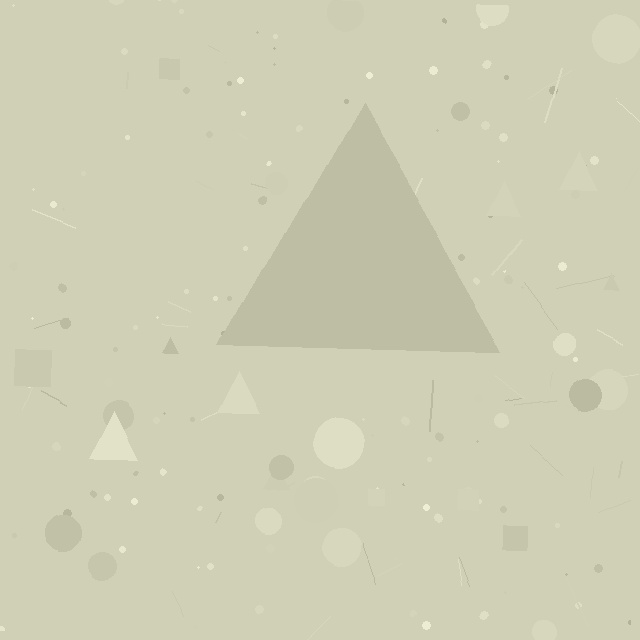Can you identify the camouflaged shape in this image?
The camouflaged shape is a triangle.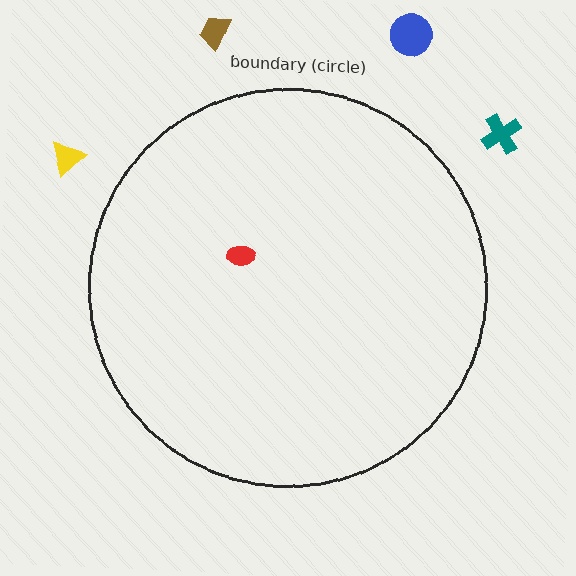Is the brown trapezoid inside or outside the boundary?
Outside.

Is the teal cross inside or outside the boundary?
Outside.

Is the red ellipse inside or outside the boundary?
Inside.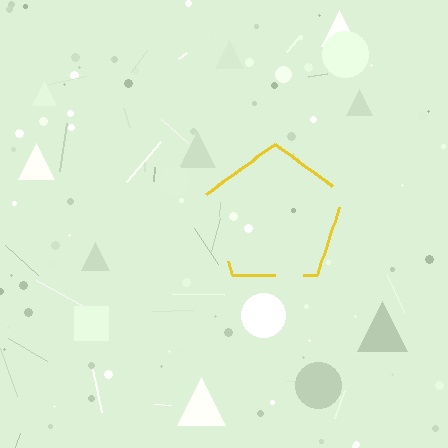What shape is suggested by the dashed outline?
The dashed outline suggests a pentagon.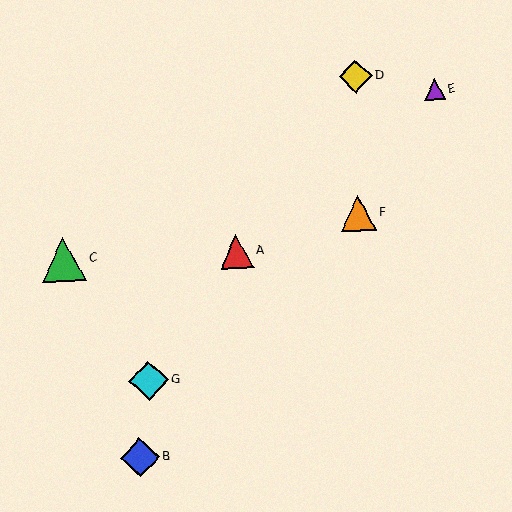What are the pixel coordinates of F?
Object F is at (358, 213).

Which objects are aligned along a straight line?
Objects A, D, G are aligned along a straight line.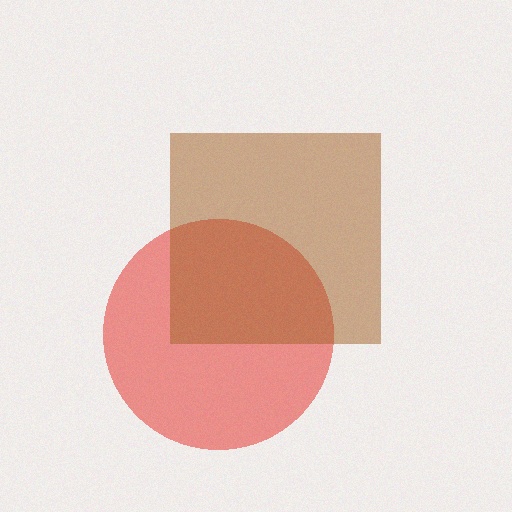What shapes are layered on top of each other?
The layered shapes are: a red circle, a brown square.